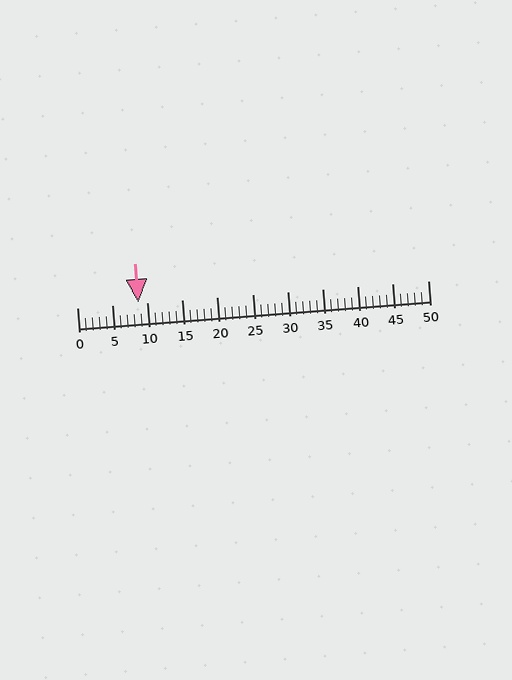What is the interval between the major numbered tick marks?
The major tick marks are spaced 5 units apart.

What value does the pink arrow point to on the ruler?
The pink arrow points to approximately 9.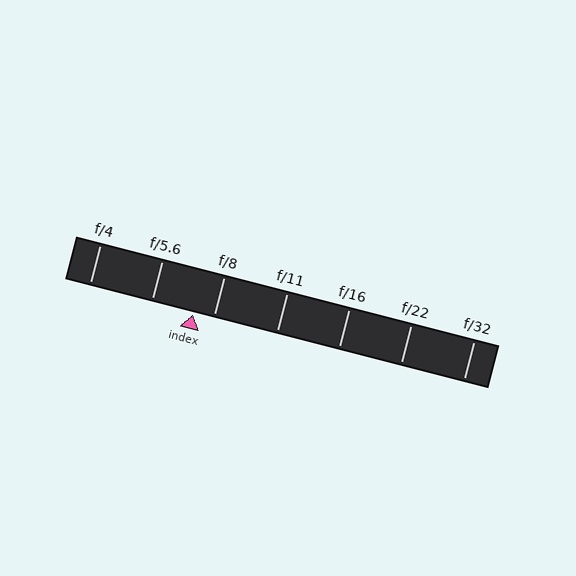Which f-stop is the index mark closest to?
The index mark is closest to f/8.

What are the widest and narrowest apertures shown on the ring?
The widest aperture shown is f/4 and the narrowest is f/32.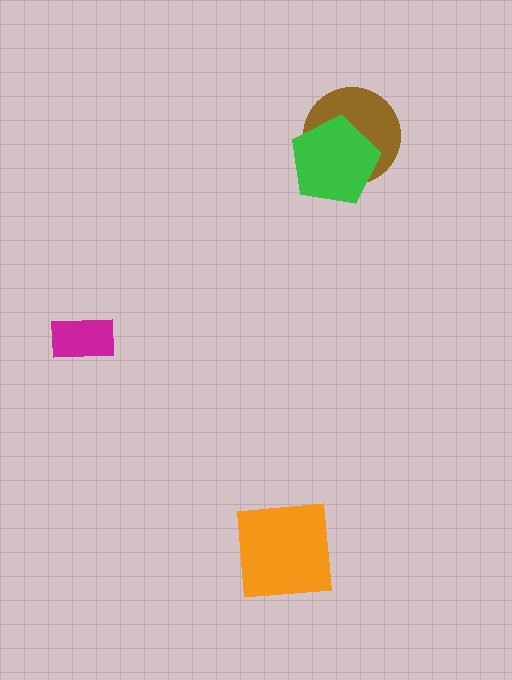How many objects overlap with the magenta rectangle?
0 objects overlap with the magenta rectangle.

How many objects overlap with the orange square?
0 objects overlap with the orange square.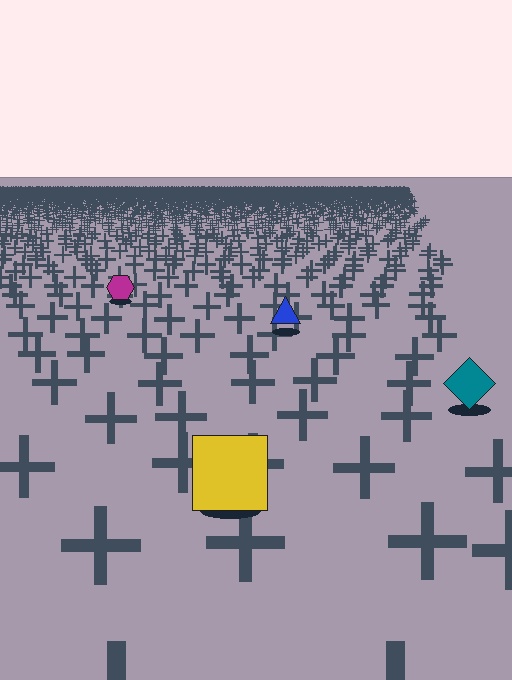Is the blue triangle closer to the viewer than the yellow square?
No. The yellow square is closer — you can tell from the texture gradient: the ground texture is coarser near it.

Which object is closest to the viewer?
The yellow square is closest. The texture marks near it are larger and more spread out.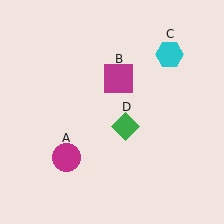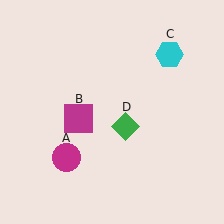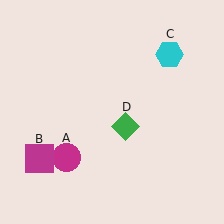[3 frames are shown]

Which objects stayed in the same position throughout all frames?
Magenta circle (object A) and cyan hexagon (object C) and green diamond (object D) remained stationary.